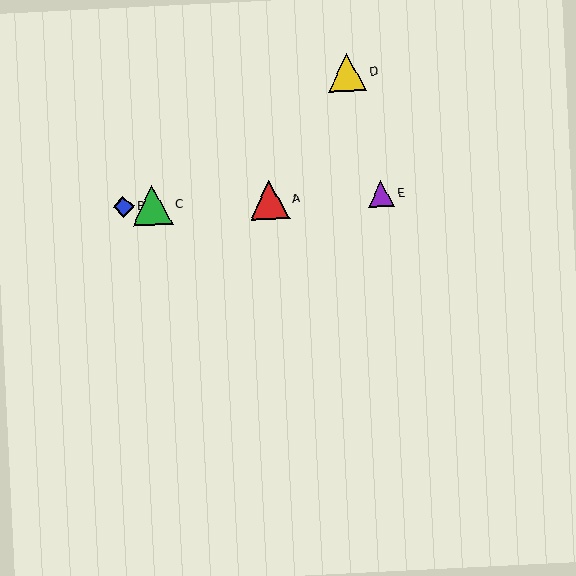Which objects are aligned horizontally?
Objects A, B, C, E are aligned horizontally.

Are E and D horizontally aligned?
No, E is at y≈194 and D is at y≈73.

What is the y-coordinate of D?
Object D is at y≈73.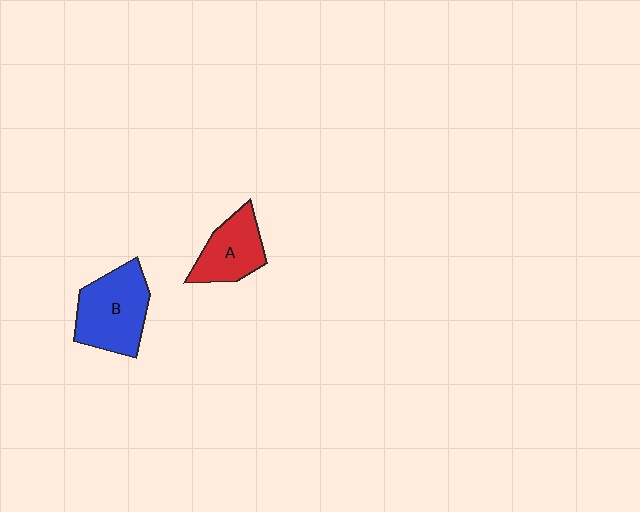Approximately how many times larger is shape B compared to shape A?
Approximately 1.4 times.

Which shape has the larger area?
Shape B (blue).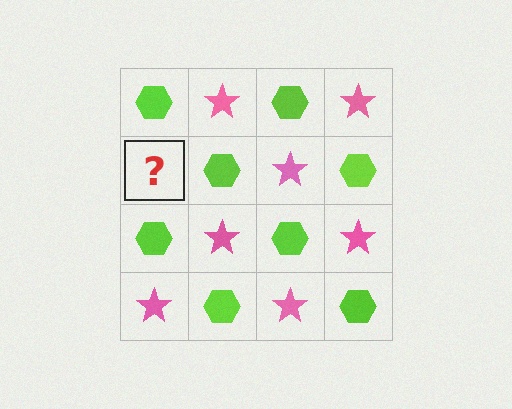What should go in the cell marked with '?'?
The missing cell should contain a pink star.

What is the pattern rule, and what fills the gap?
The rule is that it alternates lime hexagon and pink star in a checkerboard pattern. The gap should be filled with a pink star.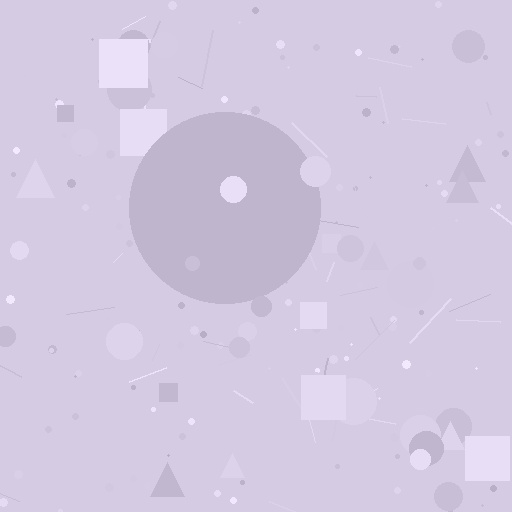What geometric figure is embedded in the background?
A circle is embedded in the background.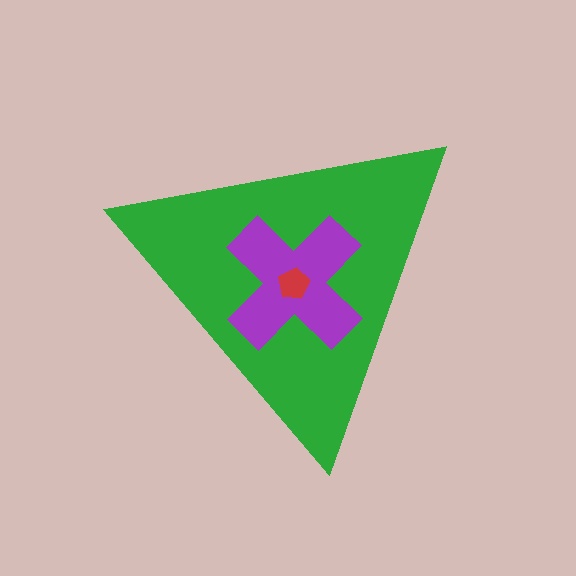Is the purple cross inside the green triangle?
Yes.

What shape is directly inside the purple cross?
The red pentagon.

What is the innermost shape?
The red pentagon.